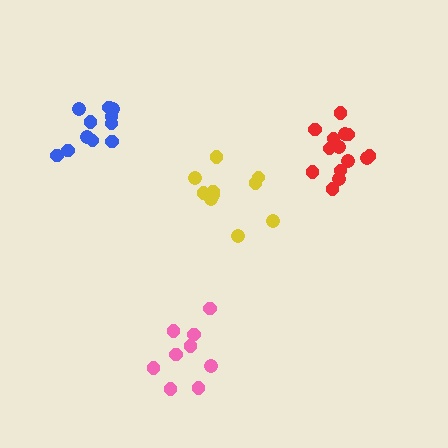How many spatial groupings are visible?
There are 4 spatial groupings.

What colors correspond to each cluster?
The clusters are colored: pink, yellow, blue, red.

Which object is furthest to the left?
The blue cluster is leftmost.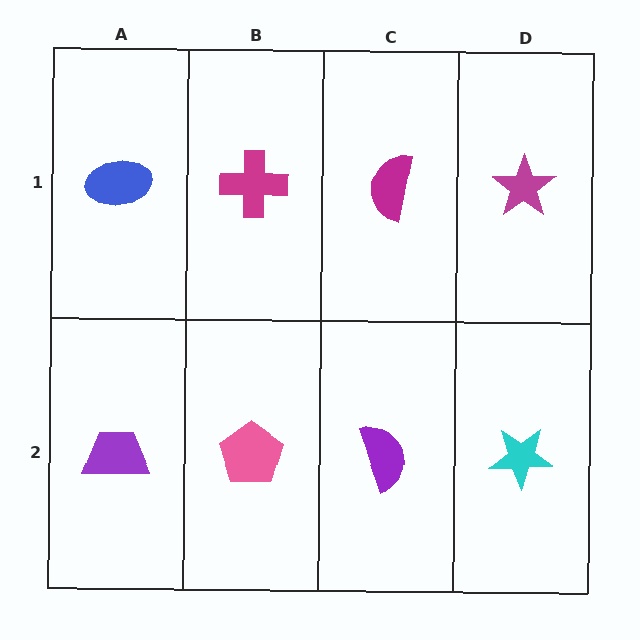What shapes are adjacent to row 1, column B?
A pink pentagon (row 2, column B), a blue ellipse (row 1, column A), a magenta semicircle (row 1, column C).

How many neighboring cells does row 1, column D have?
2.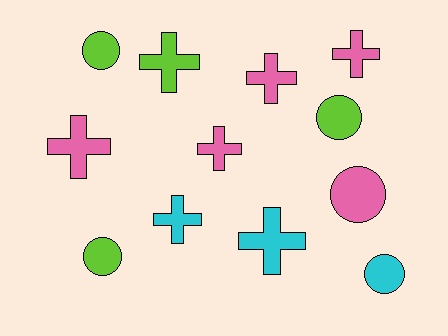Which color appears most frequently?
Pink, with 5 objects.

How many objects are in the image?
There are 12 objects.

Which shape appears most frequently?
Cross, with 7 objects.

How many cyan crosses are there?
There are 2 cyan crosses.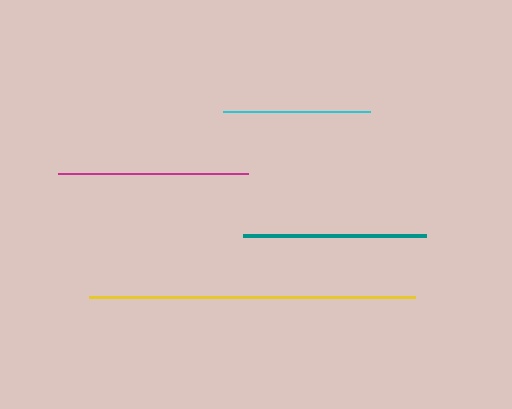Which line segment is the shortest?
The cyan line is the shortest at approximately 147 pixels.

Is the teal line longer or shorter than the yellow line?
The yellow line is longer than the teal line.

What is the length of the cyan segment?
The cyan segment is approximately 147 pixels long.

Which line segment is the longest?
The yellow line is the longest at approximately 327 pixels.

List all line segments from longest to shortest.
From longest to shortest: yellow, magenta, teal, cyan.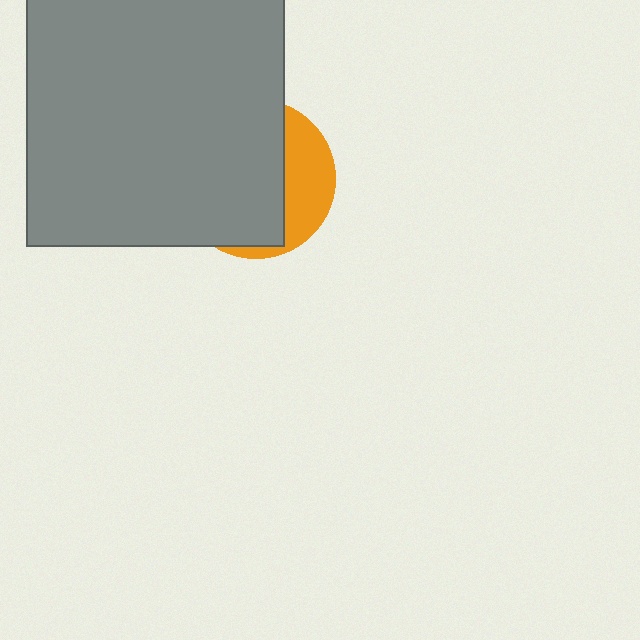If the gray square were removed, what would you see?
You would see the complete orange circle.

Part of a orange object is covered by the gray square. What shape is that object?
It is a circle.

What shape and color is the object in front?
The object in front is a gray square.